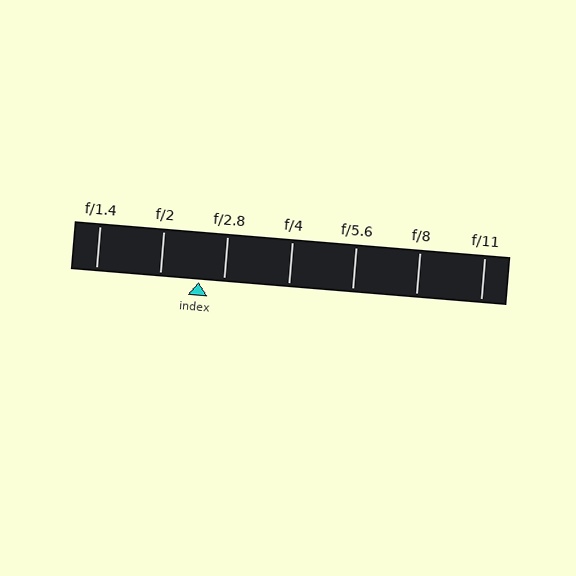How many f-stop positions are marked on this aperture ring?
There are 7 f-stop positions marked.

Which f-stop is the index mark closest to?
The index mark is closest to f/2.8.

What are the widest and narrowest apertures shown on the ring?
The widest aperture shown is f/1.4 and the narrowest is f/11.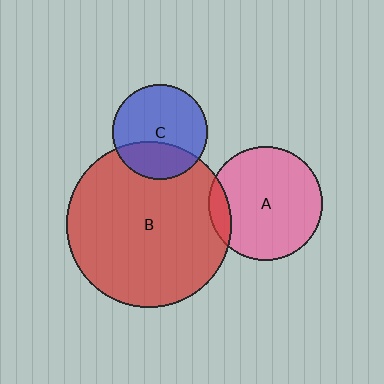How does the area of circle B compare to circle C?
Approximately 3.0 times.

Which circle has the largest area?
Circle B (red).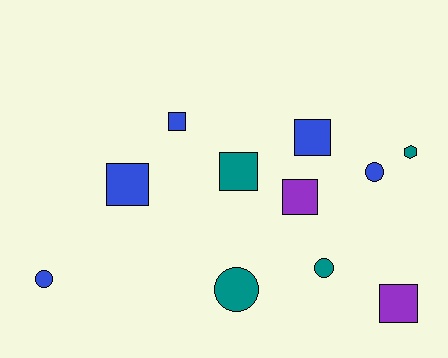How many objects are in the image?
There are 11 objects.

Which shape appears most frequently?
Square, with 6 objects.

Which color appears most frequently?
Blue, with 5 objects.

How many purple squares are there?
There are 2 purple squares.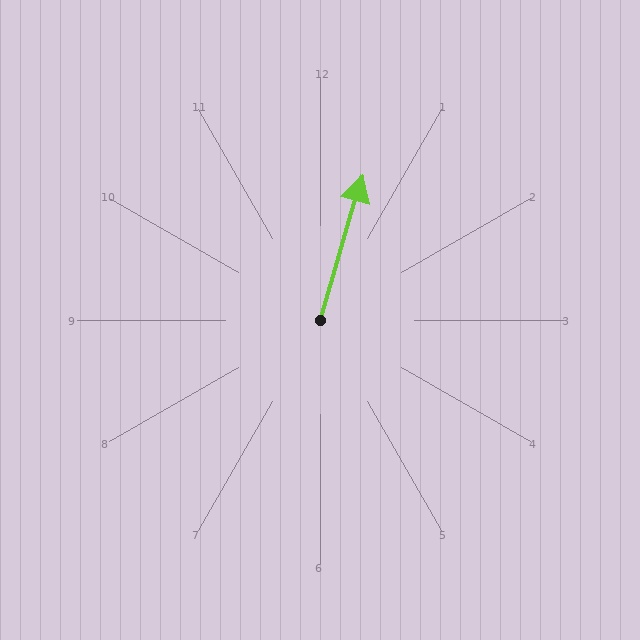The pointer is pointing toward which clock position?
Roughly 1 o'clock.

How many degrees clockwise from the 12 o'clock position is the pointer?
Approximately 16 degrees.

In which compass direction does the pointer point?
North.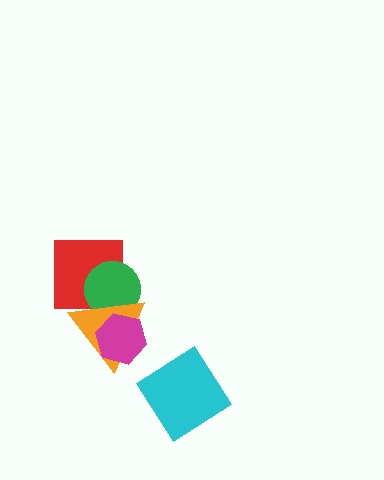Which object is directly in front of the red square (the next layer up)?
The green circle is directly in front of the red square.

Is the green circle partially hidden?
Yes, it is partially covered by another shape.